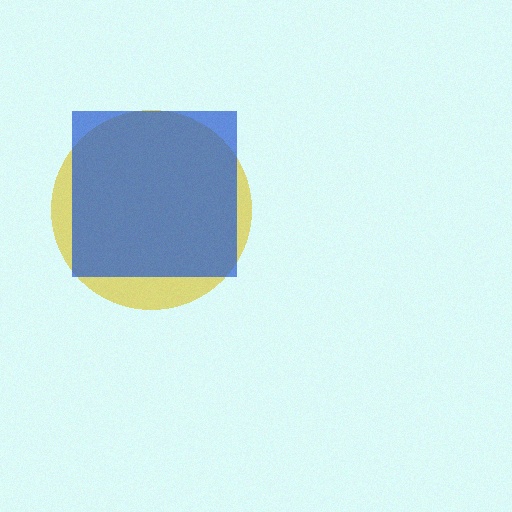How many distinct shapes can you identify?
There are 2 distinct shapes: a yellow circle, a blue square.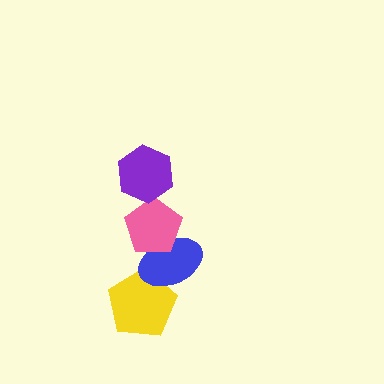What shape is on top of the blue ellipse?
The pink pentagon is on top of the blue ellipse.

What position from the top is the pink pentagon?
The pink pentagon is 2nd from the top.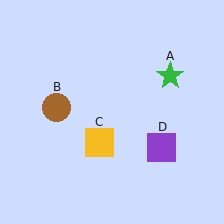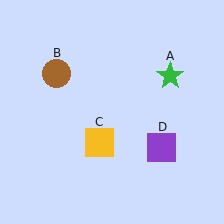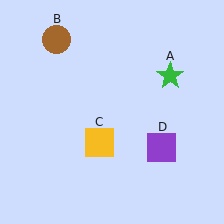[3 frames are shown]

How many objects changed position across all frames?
1 object changed position: brown circle (object B).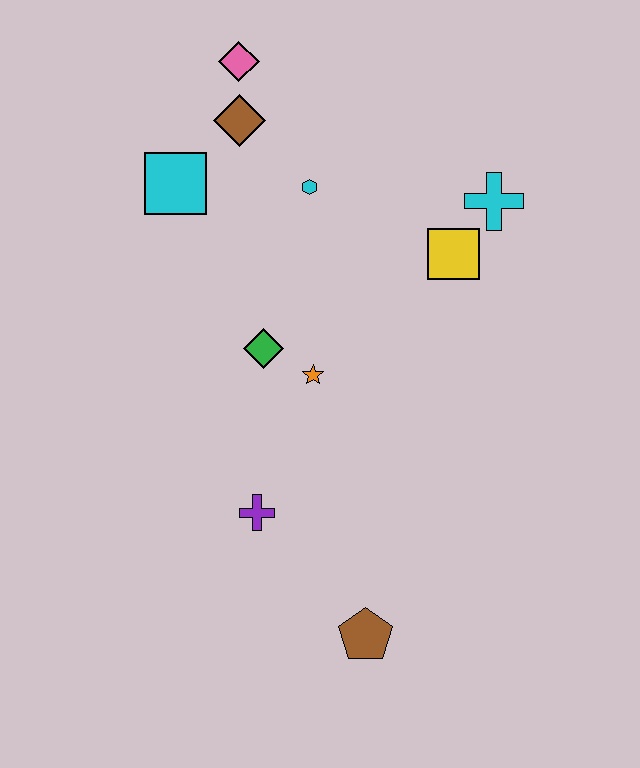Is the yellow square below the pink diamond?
Yes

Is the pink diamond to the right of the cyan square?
Yes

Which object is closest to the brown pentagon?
The purple cross is closest to the brown pentagon.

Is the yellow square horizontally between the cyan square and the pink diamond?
No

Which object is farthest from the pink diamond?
The brown pentagon is farthest from the pink diamond.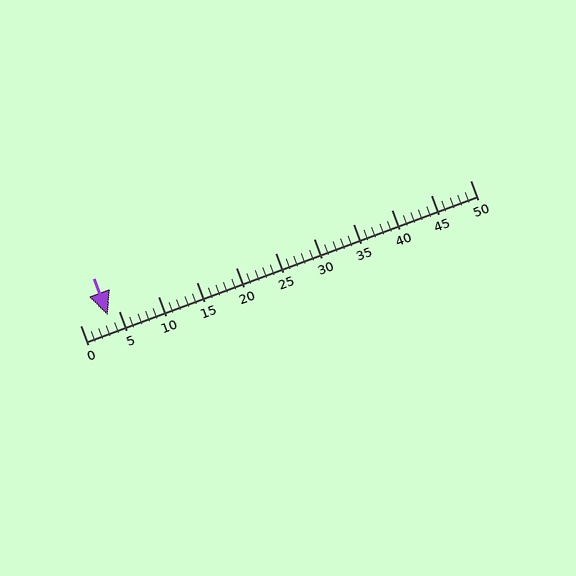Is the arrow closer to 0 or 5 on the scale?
The arrow is closer to 5.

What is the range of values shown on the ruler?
The ruler shows values from 0 to 50.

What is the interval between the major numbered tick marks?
The major tick marks are spaced 5 units apart.